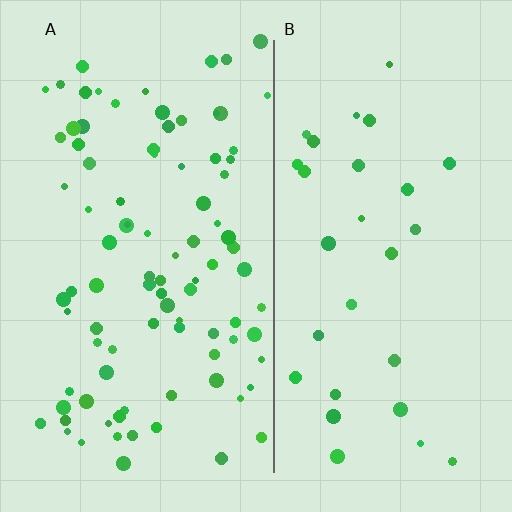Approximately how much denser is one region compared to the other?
Approximately 3.1× — region A over region B.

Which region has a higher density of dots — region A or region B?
A (the left).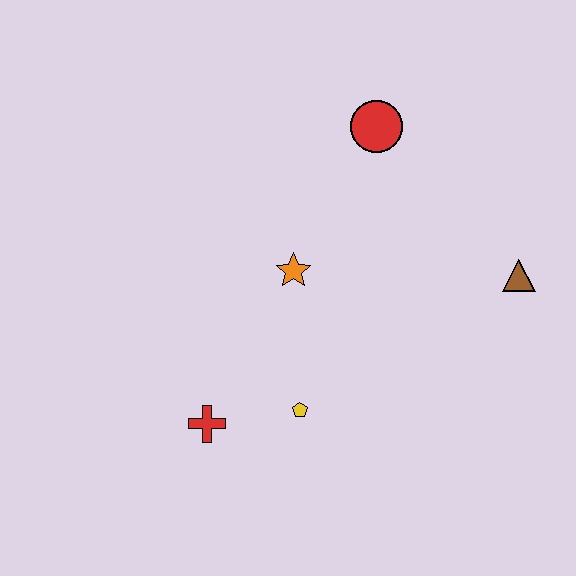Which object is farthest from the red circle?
The red cross is farthest from the red circle.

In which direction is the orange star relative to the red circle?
The orange star is below the red circle.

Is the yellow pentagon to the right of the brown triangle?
No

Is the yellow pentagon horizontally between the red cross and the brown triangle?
Yes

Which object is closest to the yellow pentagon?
The red cross is closest to the yellow pentagon.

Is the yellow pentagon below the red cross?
No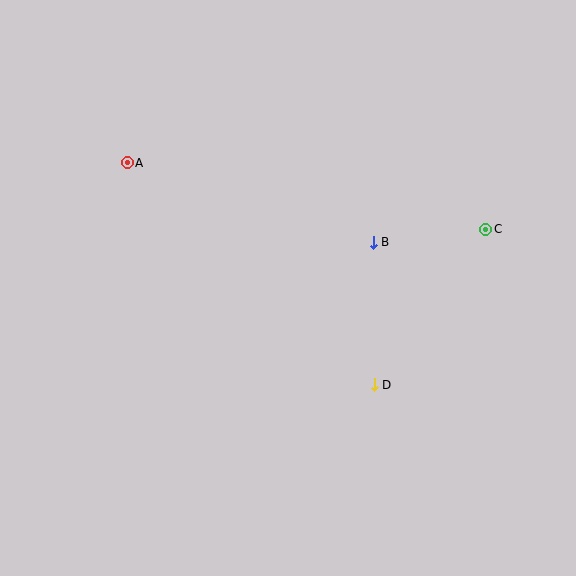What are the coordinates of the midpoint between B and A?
The midpoint between B and A is at (250, 202).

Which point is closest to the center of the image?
Point B at (373, 242) is closest to the center.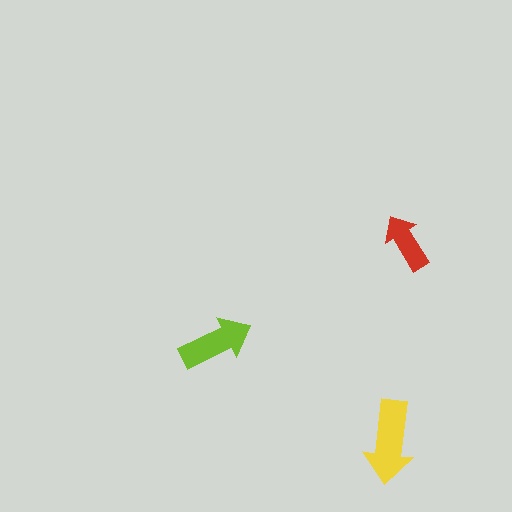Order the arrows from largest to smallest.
the yellow one, the lime one, the red one.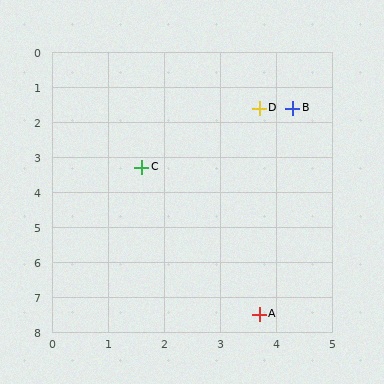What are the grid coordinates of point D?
Point D is at approximately (3.7, 1.6).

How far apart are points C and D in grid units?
Points C and D are about 2.7 grid units apart.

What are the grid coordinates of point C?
Point C is at approximately (1.6, 3.3).